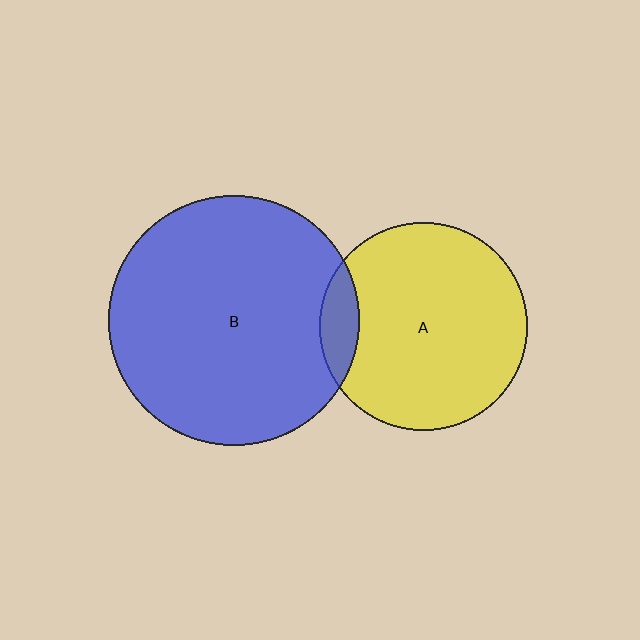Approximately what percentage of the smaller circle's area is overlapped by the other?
Approximately 10%.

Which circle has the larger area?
Circle B (blue).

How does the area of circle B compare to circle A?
Approximately 1.4 times.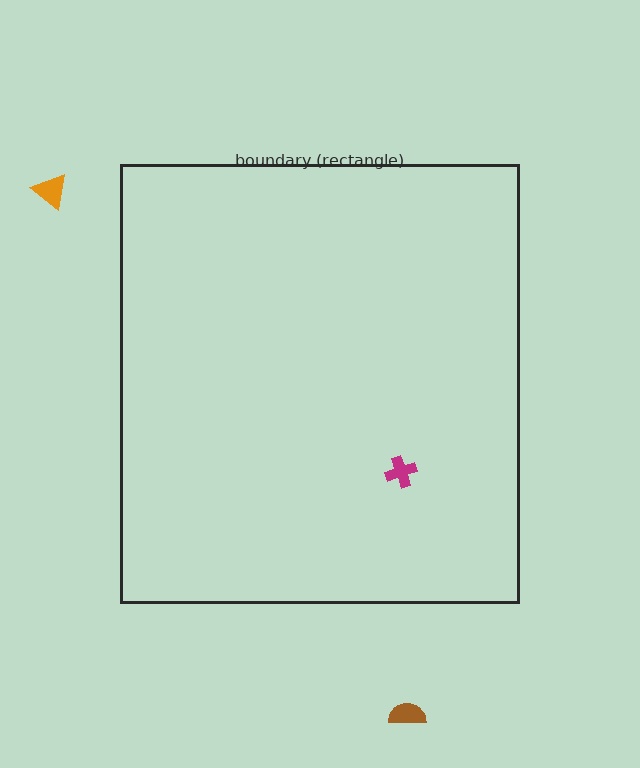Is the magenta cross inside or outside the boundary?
Inside.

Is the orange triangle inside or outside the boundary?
Outside.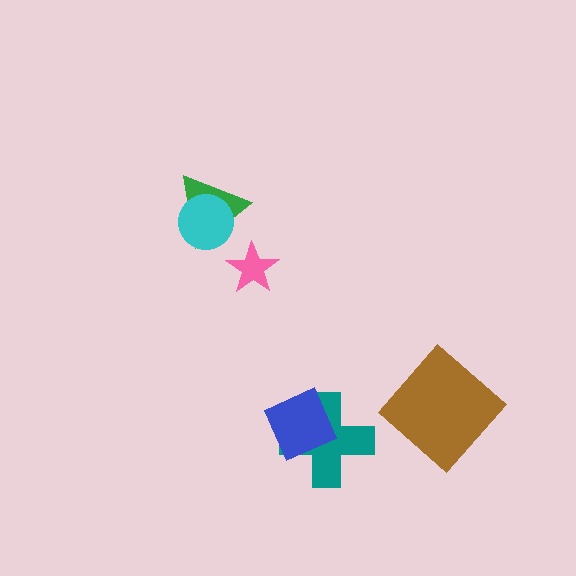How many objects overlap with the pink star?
0 objects overlap with the pink star.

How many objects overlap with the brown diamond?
0 objects overlap with the brown diamond.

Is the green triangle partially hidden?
Yes, it is partially covered by another shape.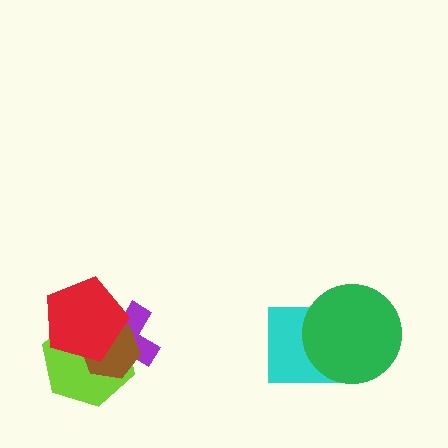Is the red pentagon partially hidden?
No, no other shape covers it.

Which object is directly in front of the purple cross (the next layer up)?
The lime hexagon is directly in front of the purple cross.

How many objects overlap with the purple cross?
3 objects overlap with the purple cross.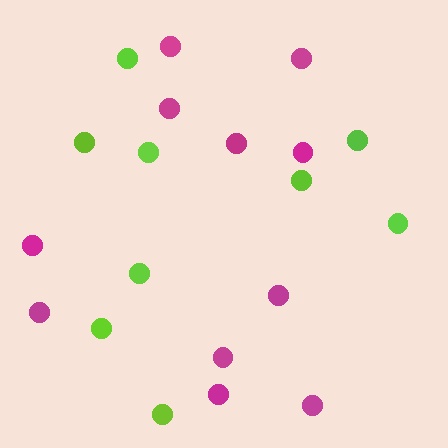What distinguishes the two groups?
There are 2 groups: one group of magenta circles (11) and one group of lime circles (9).